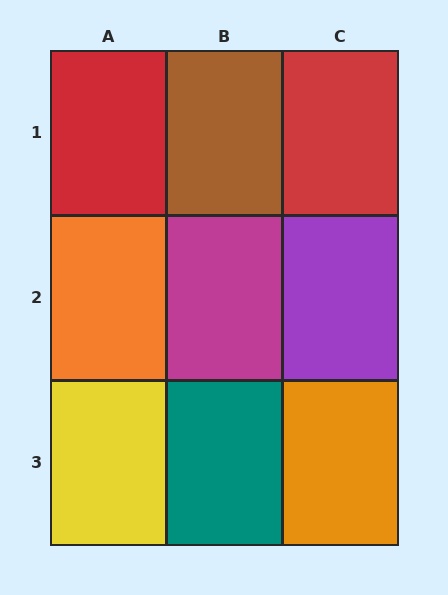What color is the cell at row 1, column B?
Brown.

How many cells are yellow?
1 cell is yellow.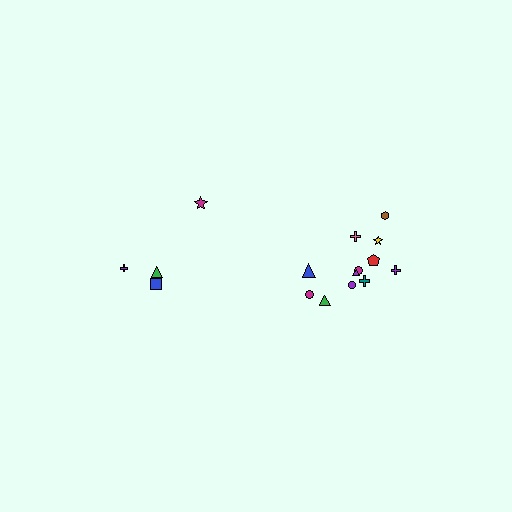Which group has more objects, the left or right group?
The right group.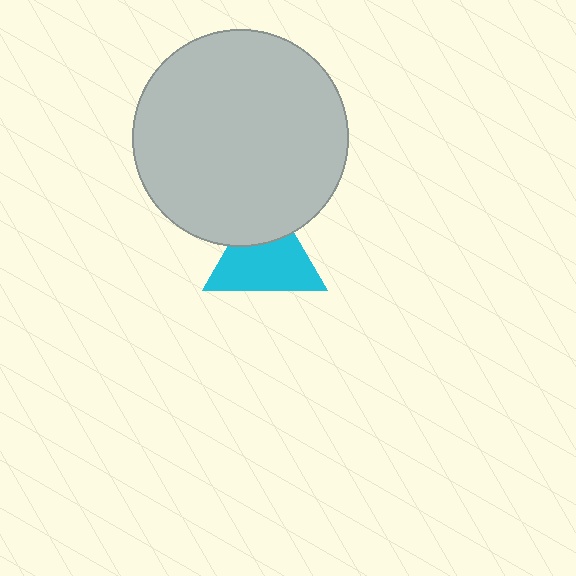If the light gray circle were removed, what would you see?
You would see the complete cyan triangle.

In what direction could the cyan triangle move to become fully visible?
The cyan triangle could move down. That would shift it out from behind the light gray circle entirely.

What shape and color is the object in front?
The object in front is a light gray circle.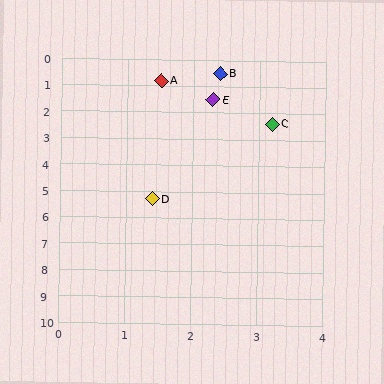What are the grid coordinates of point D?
Point D is at approximately (1.4, 5.3).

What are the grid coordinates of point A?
Point A is at approximately (1.5, 0.8).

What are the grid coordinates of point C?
Point C is at approximately (3.2, 2.4).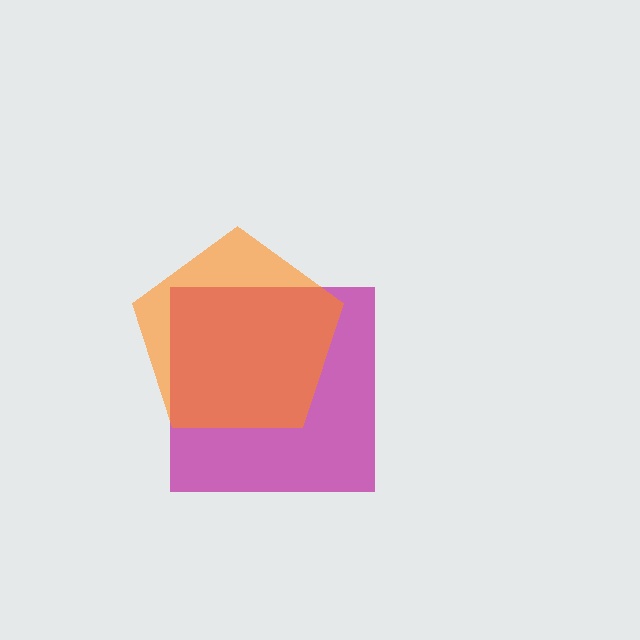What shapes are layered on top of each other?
The layered shapes are: a magenta square, an orange pentagon.